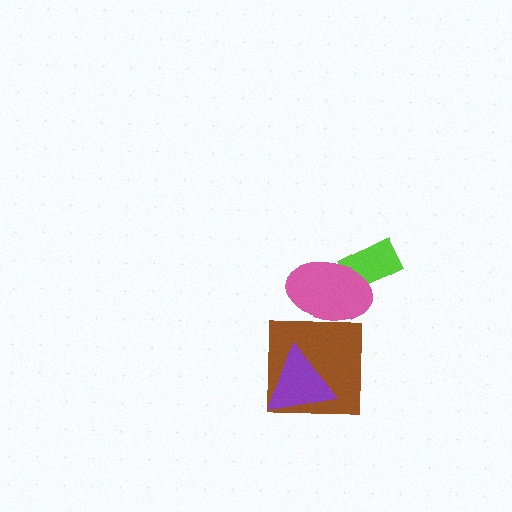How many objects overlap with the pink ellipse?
2 objects overlap with the pink ellipse.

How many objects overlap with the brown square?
2 objects overlap with the brown square.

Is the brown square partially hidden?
Yes, it is partially covered by another shape.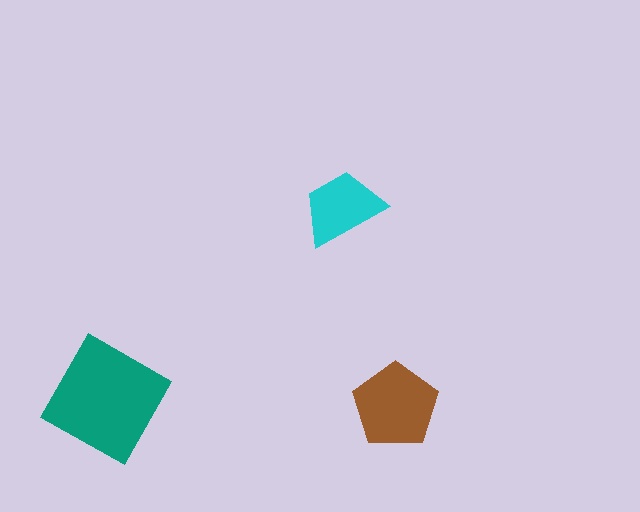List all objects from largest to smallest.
The teal square, the brown pentagon, the cyan trapezoid.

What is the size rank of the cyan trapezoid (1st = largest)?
3rd.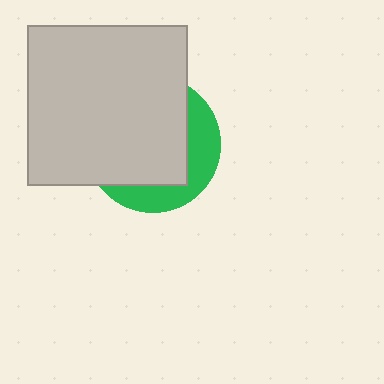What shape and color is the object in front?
The object in front is a light gray square.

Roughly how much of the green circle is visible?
A small part of it is visible (roughly 32%).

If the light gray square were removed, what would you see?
You would see the complete green circle.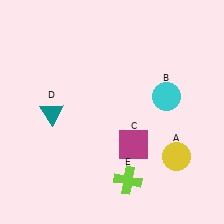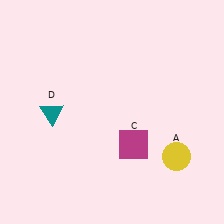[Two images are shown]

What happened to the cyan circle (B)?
The cyan circle (B) was removed in Image 2. It was in the top-right area of Image 1.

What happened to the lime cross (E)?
The lime cross (E) was removed in Image 2. It was in the bottom-right area of Image 1.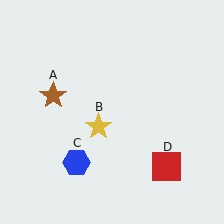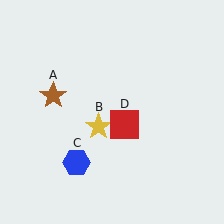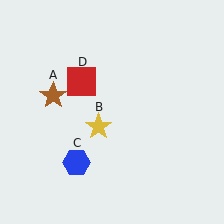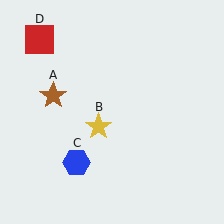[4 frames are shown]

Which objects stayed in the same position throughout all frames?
Brown star (object A) and yellow star (object B) and blue hexagon (object C) remained stationary.